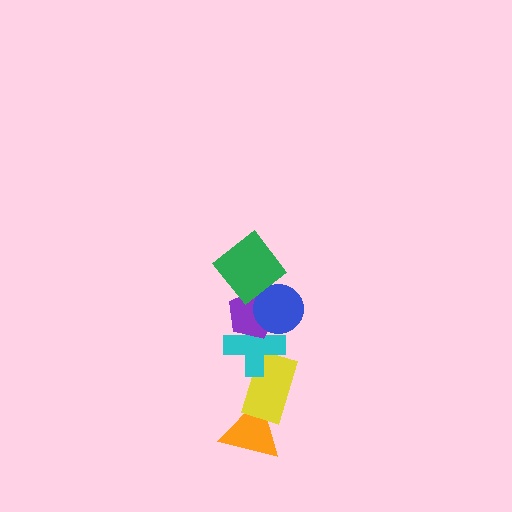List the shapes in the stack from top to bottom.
From top to bottom: the green diamond, the blue circle, the purple pentagon, the cyan cross, the yellow rectangle, the orange triangle.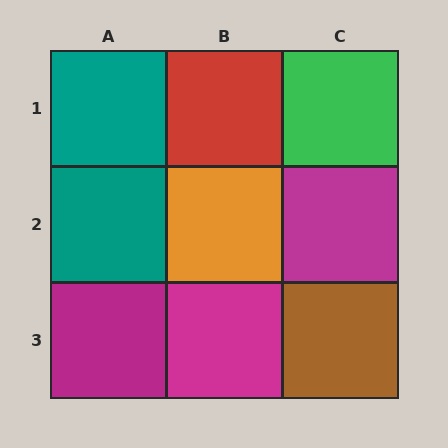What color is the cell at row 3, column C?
Brown.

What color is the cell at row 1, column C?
Green.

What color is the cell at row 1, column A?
Teal.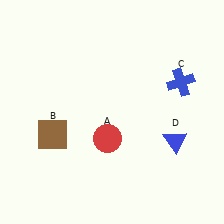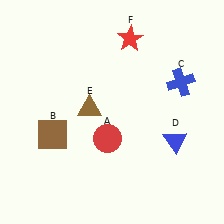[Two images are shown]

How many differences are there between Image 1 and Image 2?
There are 2 differences between the two images.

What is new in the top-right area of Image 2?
A red star (F) was added in the top-right area of Image 2.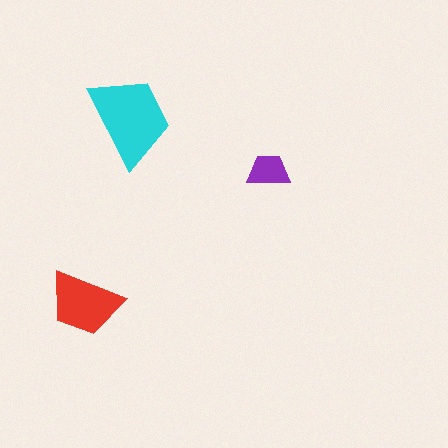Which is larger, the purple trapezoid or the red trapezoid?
The red one.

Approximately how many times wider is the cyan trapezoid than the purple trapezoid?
About 2 times wider.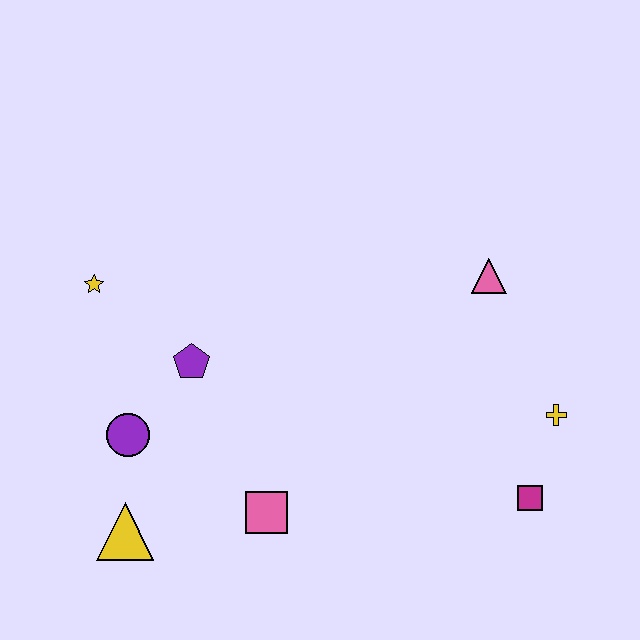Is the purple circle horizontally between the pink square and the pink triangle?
No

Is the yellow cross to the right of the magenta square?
Yes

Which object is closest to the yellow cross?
The magenta square is closest to the yellow cross.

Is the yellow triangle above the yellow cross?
No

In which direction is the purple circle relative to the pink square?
The purple circle is to the left of the pink square.